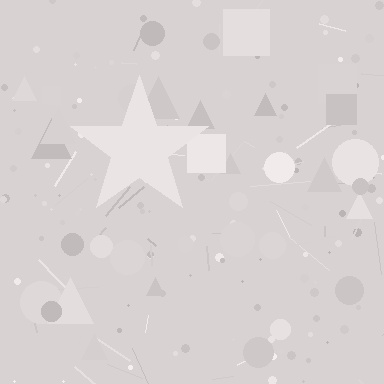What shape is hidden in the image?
A star is hidden in the image.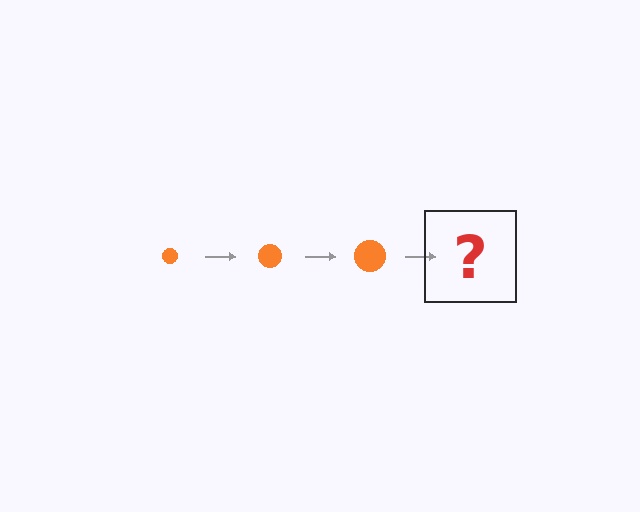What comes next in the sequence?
The next element should be an orange circle, larger than the previous one.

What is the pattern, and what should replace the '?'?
The pattern is that the circle gets progressively larger each step. The '?' should be an orange circle, larger than the previous one.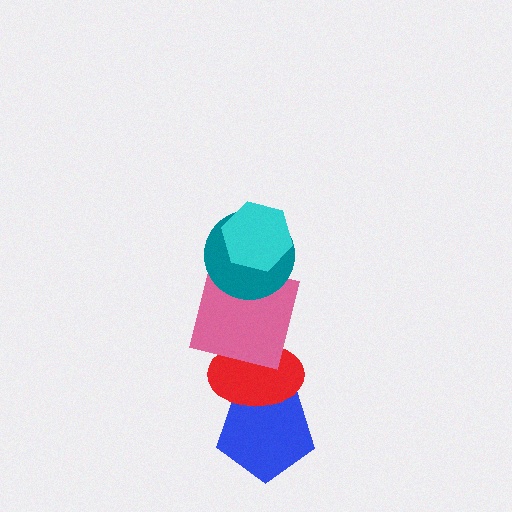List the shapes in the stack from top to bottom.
From top to bottom: the cyan hexagon, the teal circle, the pink square, the red ellipse, the blue pentagon.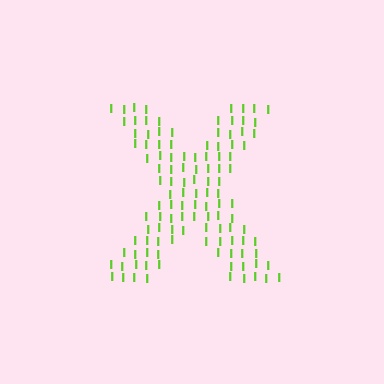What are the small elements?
The small elements are letter I's.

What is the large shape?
The large shape is the letter X.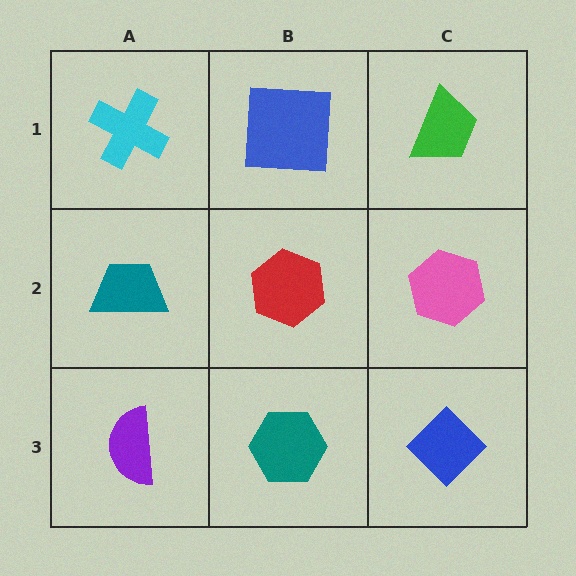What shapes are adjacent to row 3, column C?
A pink hexagon (row 2, column C), a teal hexagon (row 3, column B).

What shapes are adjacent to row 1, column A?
A teal trapezoid (row 2, column A), a blue square (row 1, column B).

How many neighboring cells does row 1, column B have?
3.